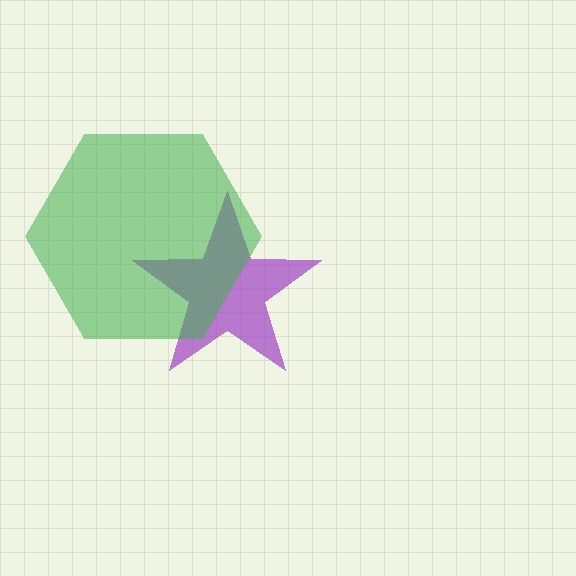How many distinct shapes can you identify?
There are 2 distinct shapes: a purple star, a green hexagon.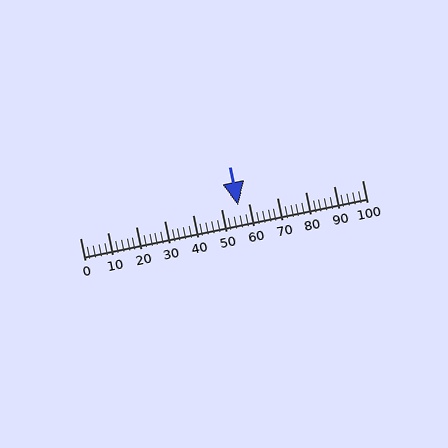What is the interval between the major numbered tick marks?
The major tick marks are spaced 10 units apart.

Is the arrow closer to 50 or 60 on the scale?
The arrow is closer to 60.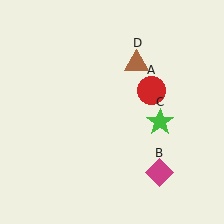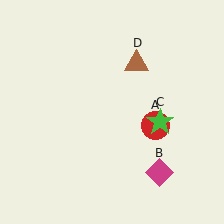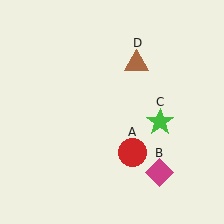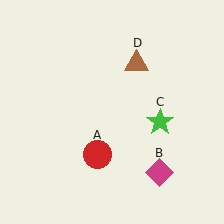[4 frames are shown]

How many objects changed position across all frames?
1 object changed position: red circle (object A).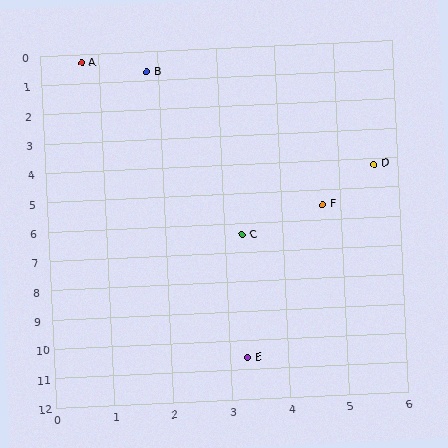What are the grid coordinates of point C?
Point C is at approximately (3.3, 6.4).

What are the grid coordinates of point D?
Point D is at approximately (5.6, 4.2).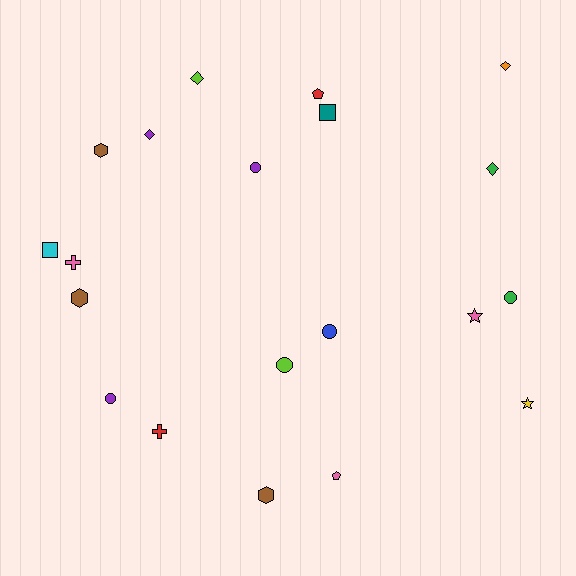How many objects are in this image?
There are 20 objects.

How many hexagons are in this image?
There are 3 hexagons.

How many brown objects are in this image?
There are 3 brown objects.